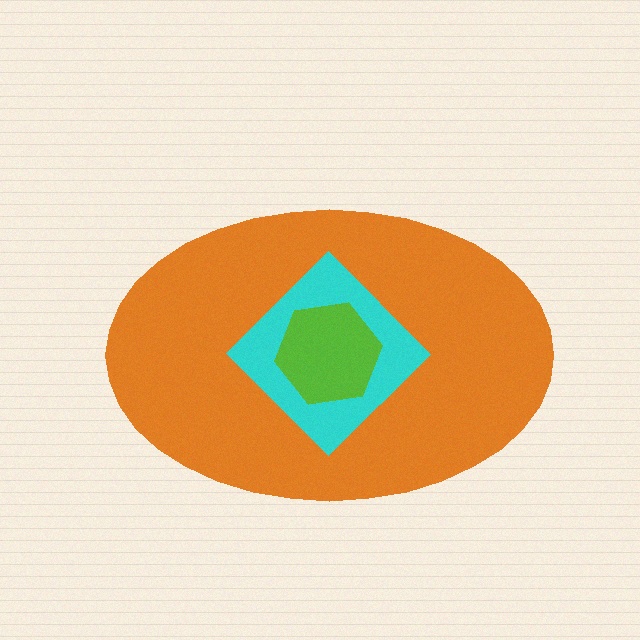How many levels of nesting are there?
3.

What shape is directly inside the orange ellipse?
The cyan diamond.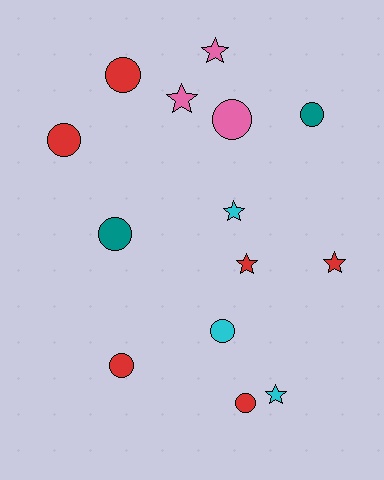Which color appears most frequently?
Red, with 6 objects.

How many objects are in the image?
There are 14 objects.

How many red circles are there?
There are 4 red circles.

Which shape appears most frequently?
Circle, with 8 objects.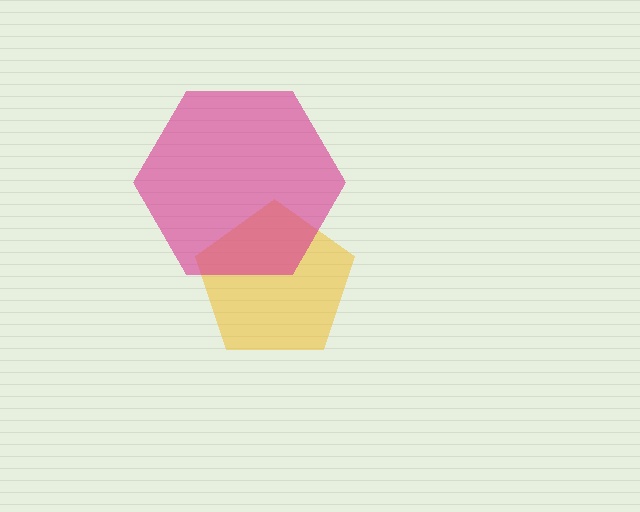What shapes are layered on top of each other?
The layered shapes are: a yellow pentagon, a magenta hexagon.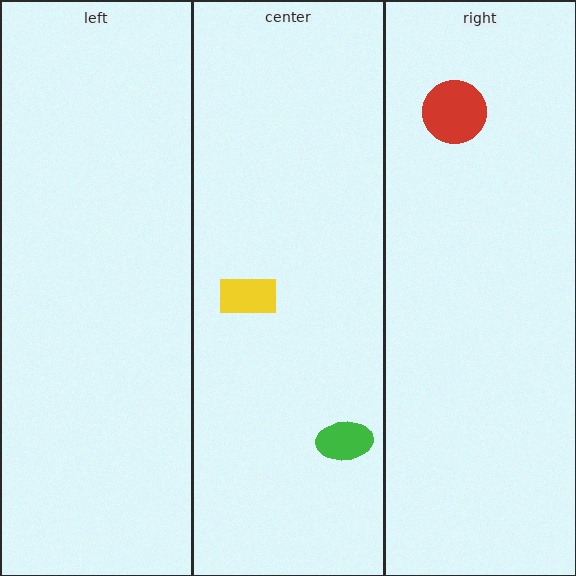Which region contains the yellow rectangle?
The center region.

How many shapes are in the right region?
1.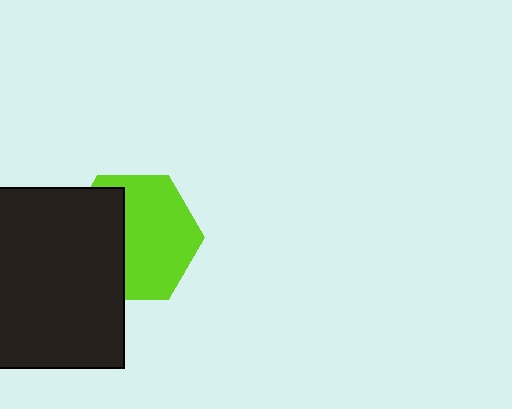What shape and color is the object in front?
The object in front is a black square.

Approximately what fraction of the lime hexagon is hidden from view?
Roughly 40% of the lime hexagon is hidden behind the black square.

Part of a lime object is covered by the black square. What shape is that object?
It is a hexagon.